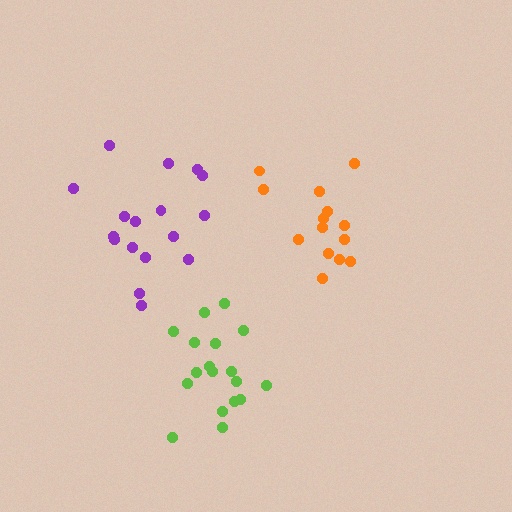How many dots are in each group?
Group 1: 14 dots, Group 2: 17 dots, Group 3: 18 dots (49 total).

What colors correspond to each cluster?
The clusters are colored: orange, purple, lime.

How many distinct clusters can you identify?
There are 3 distinct clusters.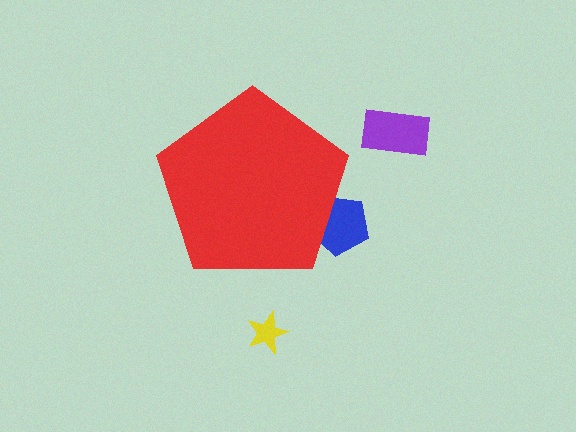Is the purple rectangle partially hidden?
No, the purple rectangle is fully visible.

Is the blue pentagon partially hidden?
Yes, the blue pentagon is partially hidden behind the red pentagon.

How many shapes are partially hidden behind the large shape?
1 shape is partially hidden.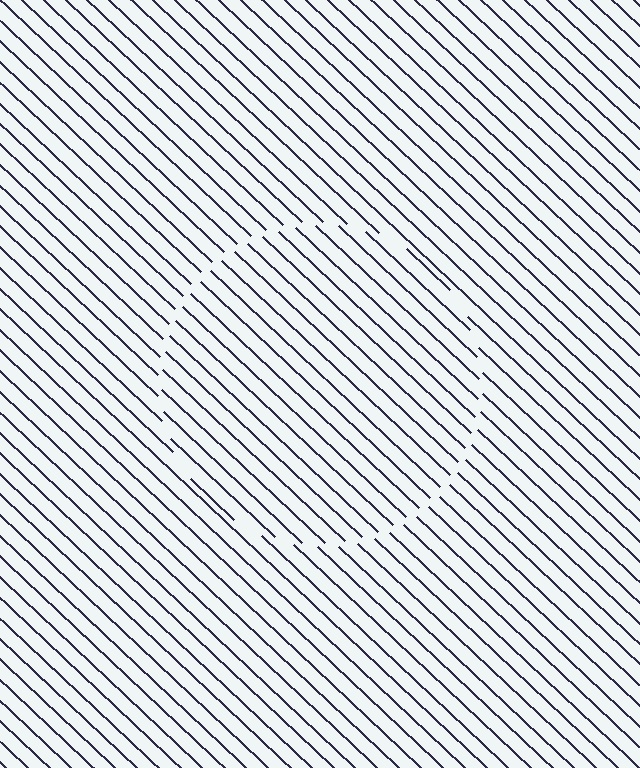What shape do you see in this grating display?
An illusory circle. The interior of the shape contains the same grating, shifted by half a period — the contour is defined by the phase discontinuity where line-ends from the inner and outer gratings abut.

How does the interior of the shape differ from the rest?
The interior of the shape contains the same grating, shifted by half a period — the contour is defined by the phase discontinuity where line-ends from the inner and outer gratings abut.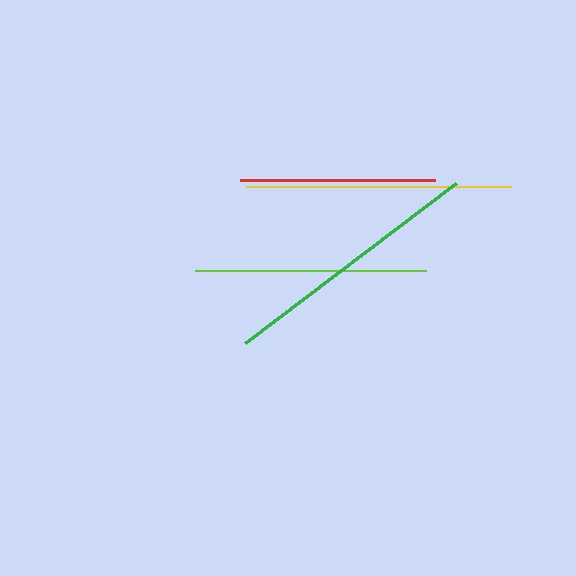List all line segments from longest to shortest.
From longest to shortest: yellow, green, lime, red.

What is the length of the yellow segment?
The yellow segment is approximately 266 pixels long.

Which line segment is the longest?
The yellow line is the longest at approximately 266 pixels.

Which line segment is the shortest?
The red line is the shortest at approximately 195 pixels.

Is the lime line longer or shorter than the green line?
The green line is longer than the lime line.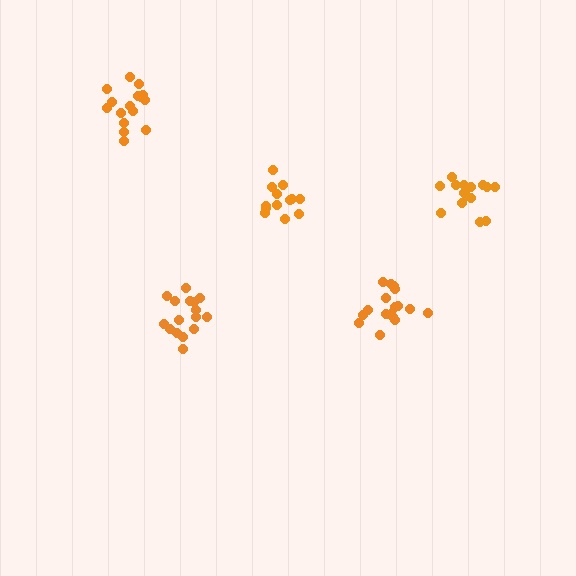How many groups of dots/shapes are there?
There are 5 groups.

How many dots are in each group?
Group 1: 17 dots, Group 2: 16 dots, Group 3: 15 dots, Group 4: 13 dots, Group 5: 16 dots (77 total).